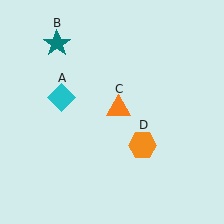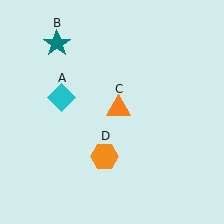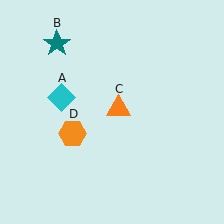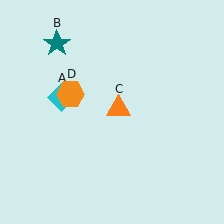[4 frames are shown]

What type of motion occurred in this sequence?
The orange hexagon (object D) rotated clockwise around the center of the scene.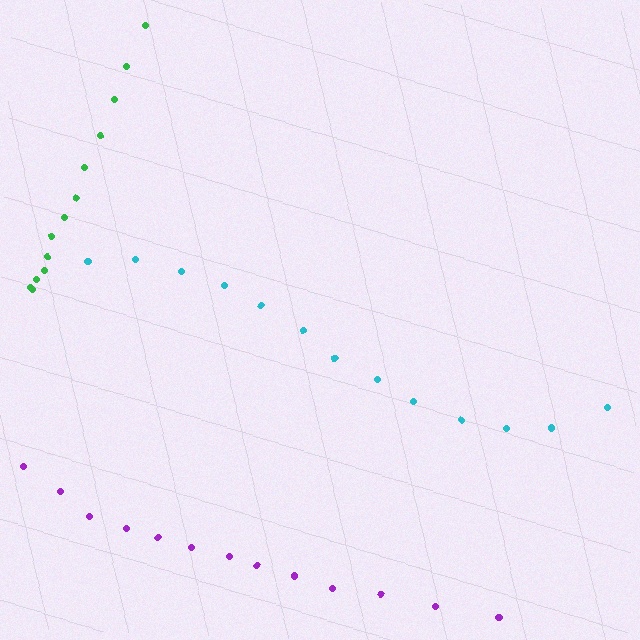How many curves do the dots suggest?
There are 3 distinct paths.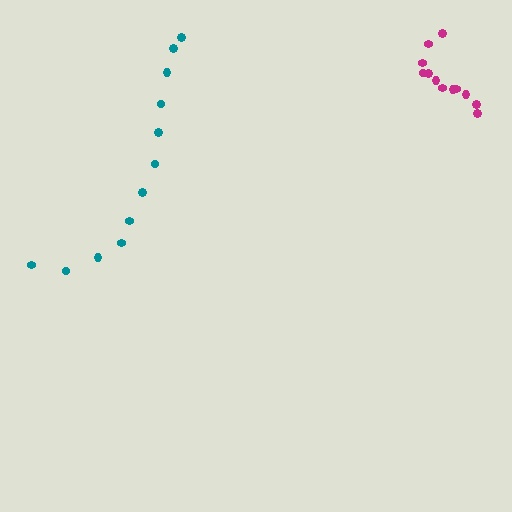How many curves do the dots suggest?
There are 2 distinct paths.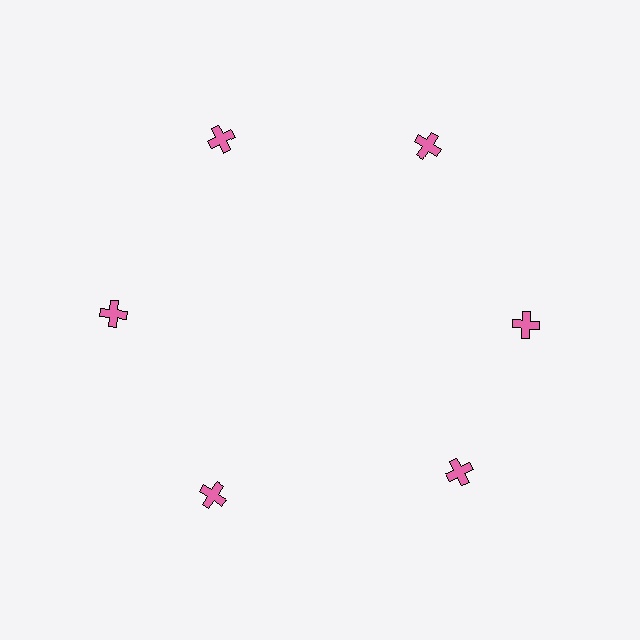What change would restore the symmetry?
The symmetry would be restored by rotating it back into even spacing with its neighbors so that all 6 crosses sit at equal angles and equal distance from the center.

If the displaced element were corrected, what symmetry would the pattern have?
It would have 6-fold rotational symmetry — the pattern would map onto itself every 60 degrees.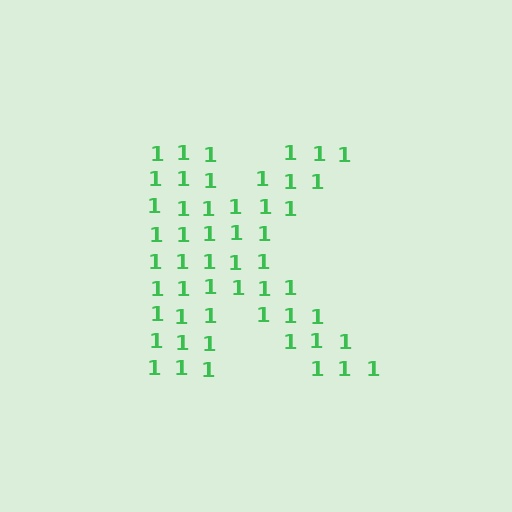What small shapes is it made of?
It is made of small digit 1's.